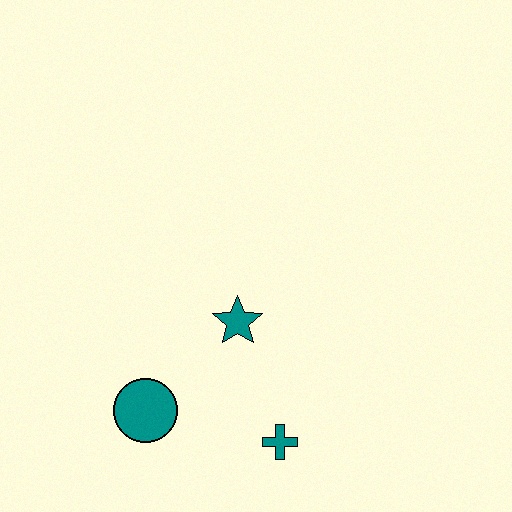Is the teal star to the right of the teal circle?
Yes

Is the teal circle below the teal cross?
No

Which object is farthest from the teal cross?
The teal circle is farthest from the teal cross.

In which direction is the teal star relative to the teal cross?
The teal star is above the teal cross.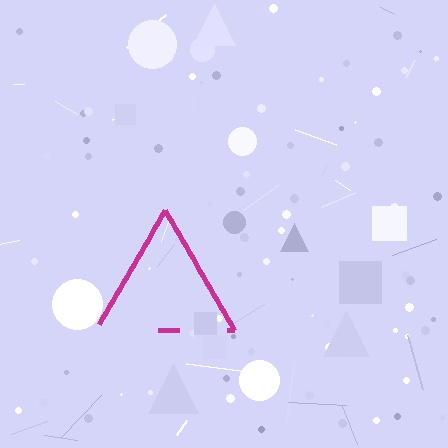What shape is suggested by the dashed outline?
The dashed outline suggests a triangle.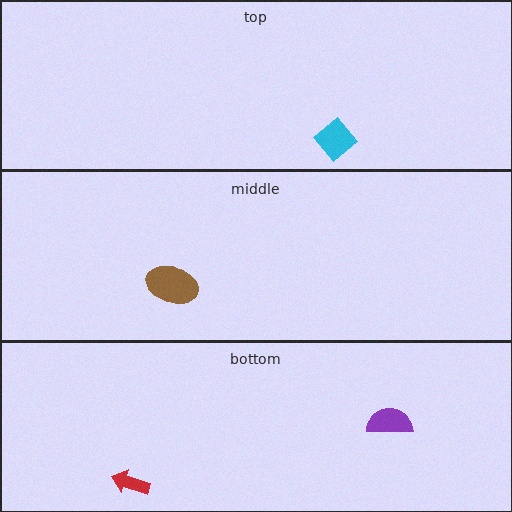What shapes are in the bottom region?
The red arrow, the purple semicircle.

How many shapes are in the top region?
1.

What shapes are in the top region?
The cyan diamond.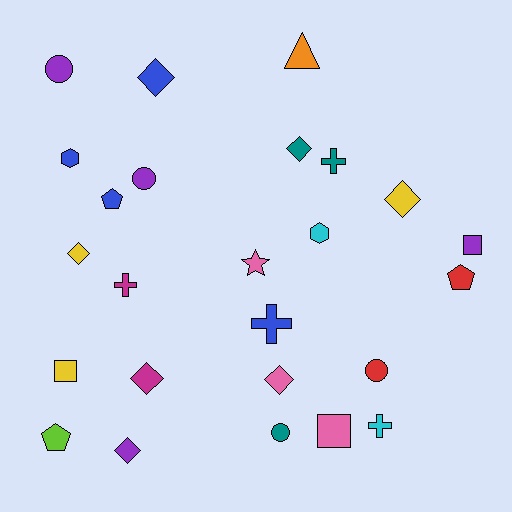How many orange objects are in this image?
There is 1 orange object.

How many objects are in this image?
There are 25 objects.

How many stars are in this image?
There is 1 star.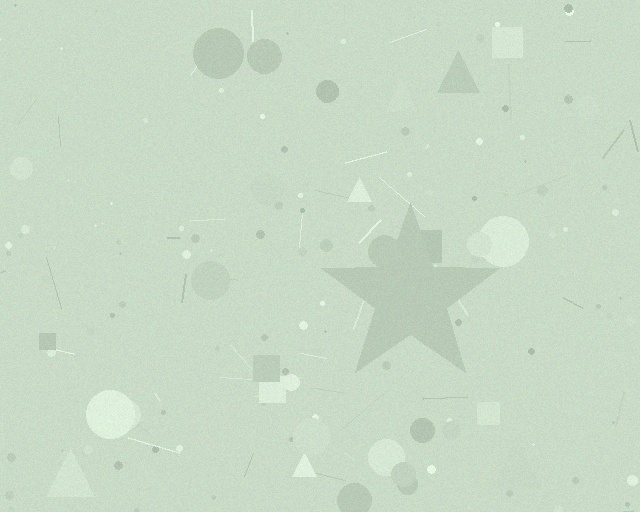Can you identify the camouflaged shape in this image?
The camouflaged shape is a star.